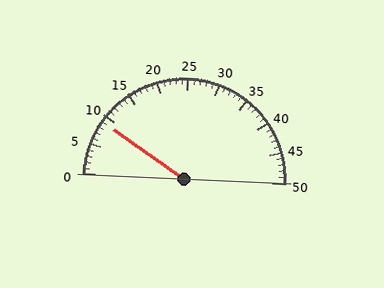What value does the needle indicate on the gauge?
The needle indicates approximately 9.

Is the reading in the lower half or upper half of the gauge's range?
The reading is in the lower half of the range (0 to 50).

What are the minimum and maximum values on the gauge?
The gauge ranges from 0 to 50.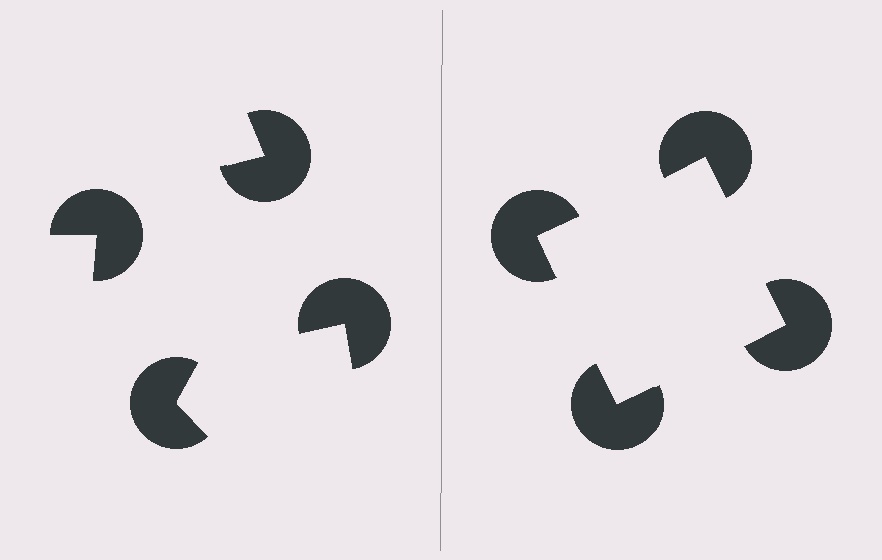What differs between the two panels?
The pac-man discs are positioned identically on both sides; only the wedge orientations differ. On the right they align to a square; on the left they are misaligned.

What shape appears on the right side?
An illusory square.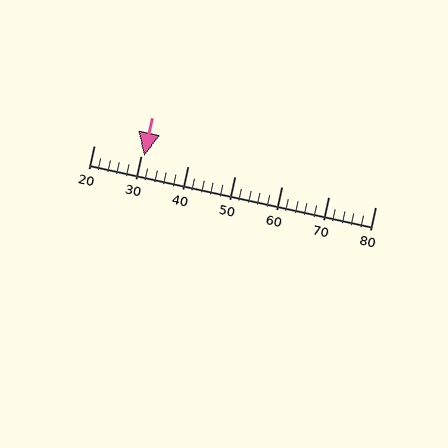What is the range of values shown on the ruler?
The ruler shows values from 20 to 80.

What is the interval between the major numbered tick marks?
The major tick marks are spaced 10 units apart.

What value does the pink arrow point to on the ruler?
The pink arrow points to approximately 31.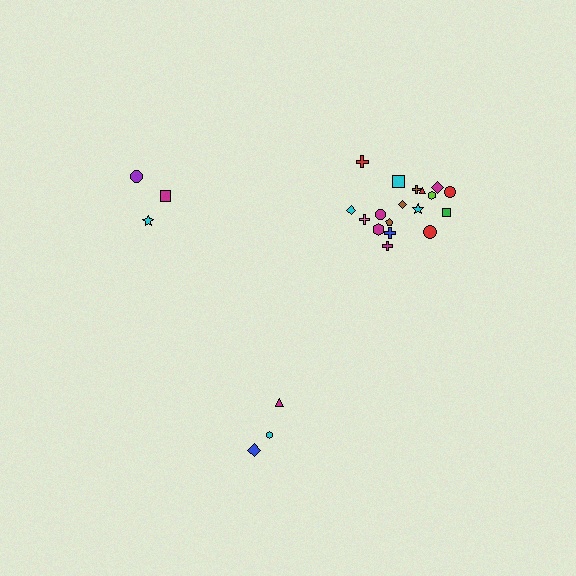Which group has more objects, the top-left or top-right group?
The top-right group.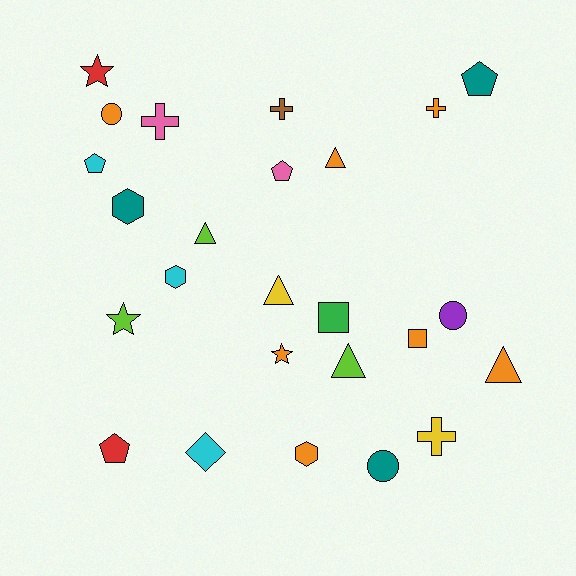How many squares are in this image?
There are 2 squares.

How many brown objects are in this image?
There is 1 brown object.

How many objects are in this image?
There are 25 objects.